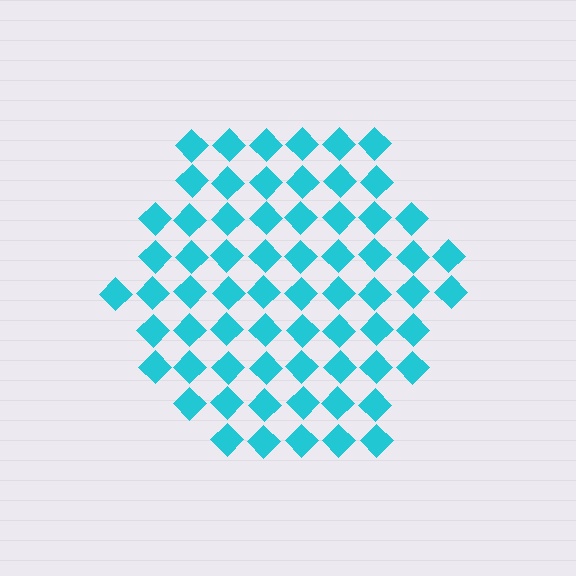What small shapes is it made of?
It is made of small diamonds.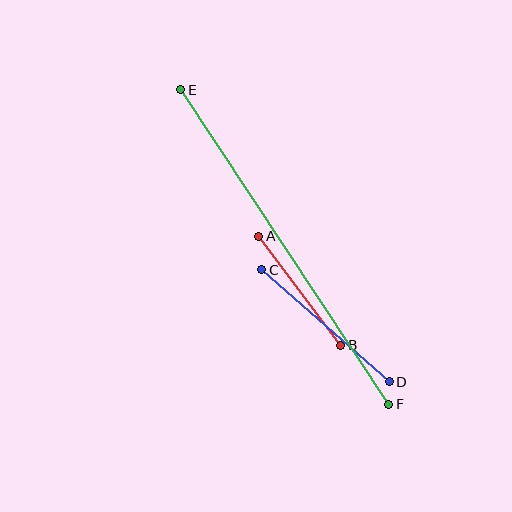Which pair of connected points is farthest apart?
Points E and F are farthest apart.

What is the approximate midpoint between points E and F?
The midpoint is at approximately (285, 247) pixels.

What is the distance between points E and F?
The distance is approximately 377 pixels.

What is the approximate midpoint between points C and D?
The midpoint is at approximately (325, 326) pixels.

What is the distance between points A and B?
The distance is approximately 137 pixels.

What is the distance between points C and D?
The distance is approximately 170 pixels.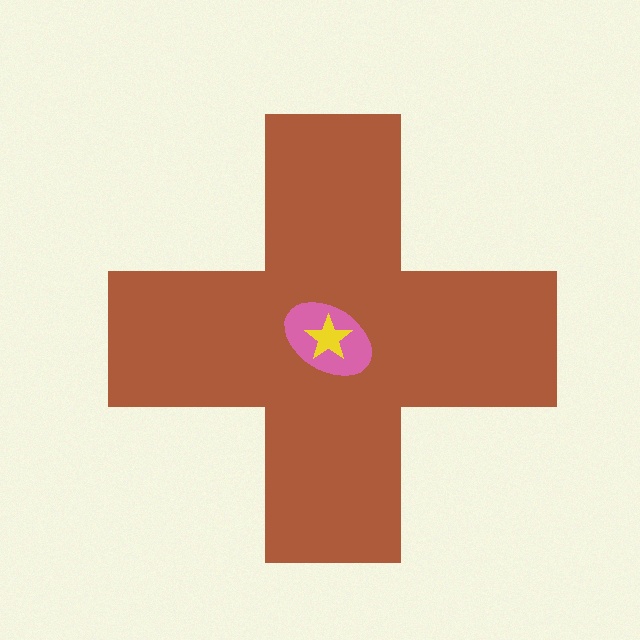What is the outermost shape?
The brown cross.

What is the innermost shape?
The yellow star.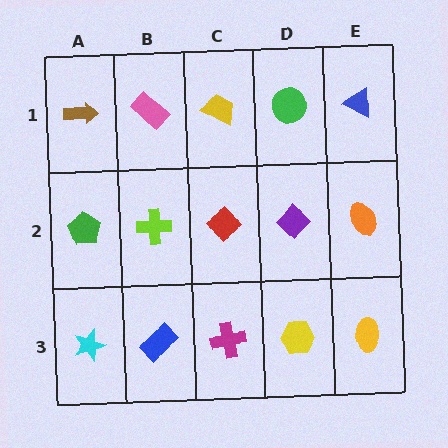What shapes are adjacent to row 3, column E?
An orange ellipse (row 2, column E), a yellow hexagon (row 3, column D).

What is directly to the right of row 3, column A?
A blue rectangle.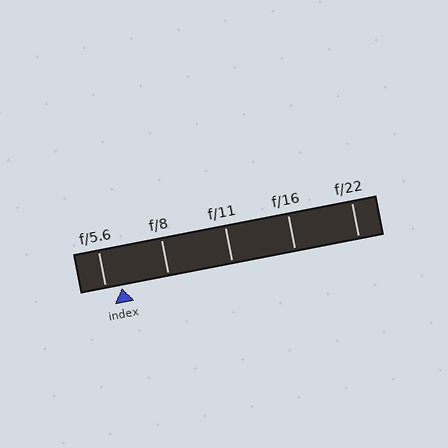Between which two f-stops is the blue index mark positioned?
The index mark is between f/5.6 and f/8.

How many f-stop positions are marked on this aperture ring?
There are 5 f-stop positions marked.